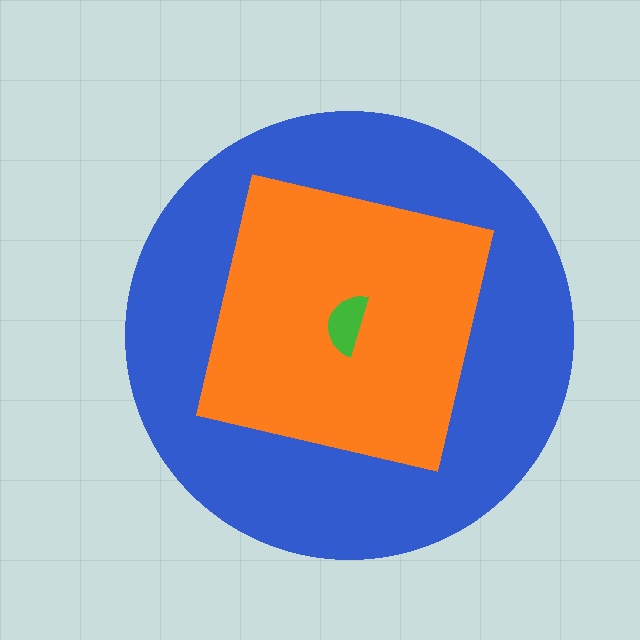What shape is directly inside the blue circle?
The orange square.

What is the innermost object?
The green semicircle.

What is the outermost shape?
The blue circle.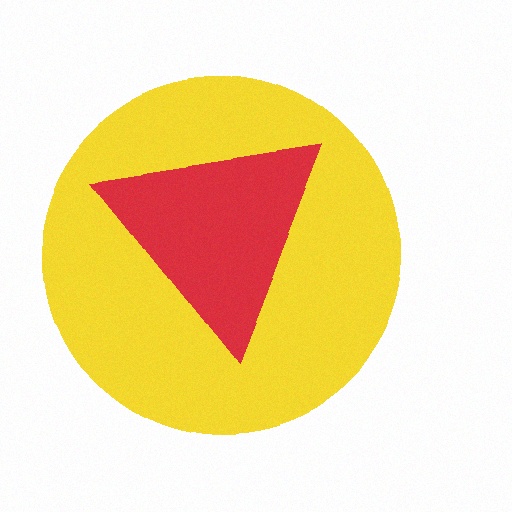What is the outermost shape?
The yellow circle.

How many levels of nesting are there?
2.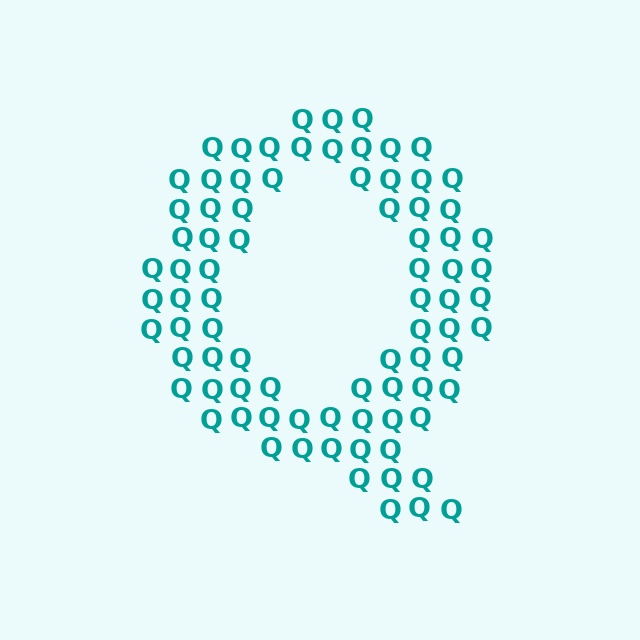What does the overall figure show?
The overall figure shows the letter Q.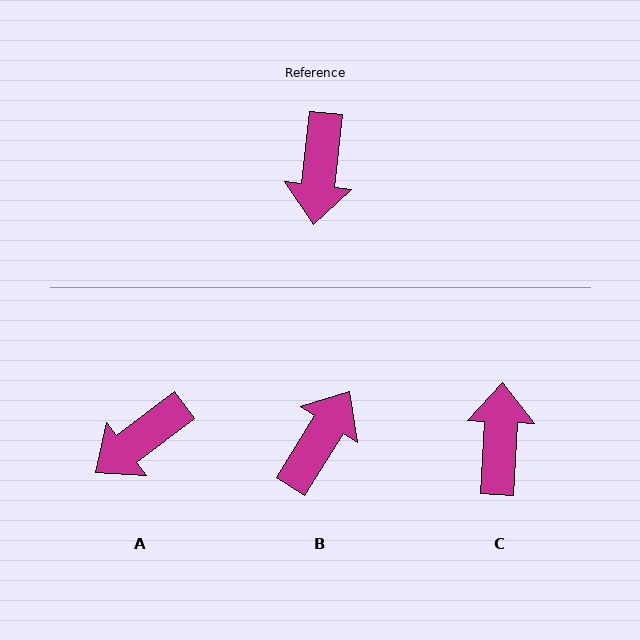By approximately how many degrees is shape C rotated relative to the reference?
Approximately 177 degrees clockwise.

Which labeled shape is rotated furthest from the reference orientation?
C, about 177 degrees away.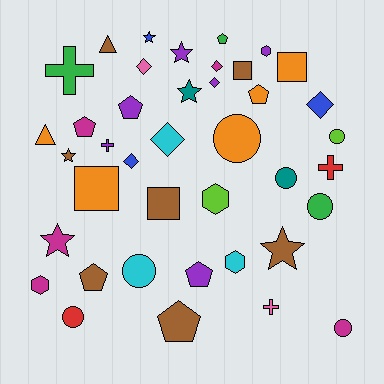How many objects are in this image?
There are 40 objects.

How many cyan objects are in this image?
There are 3 cyan objects.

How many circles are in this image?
There are 7 circles.